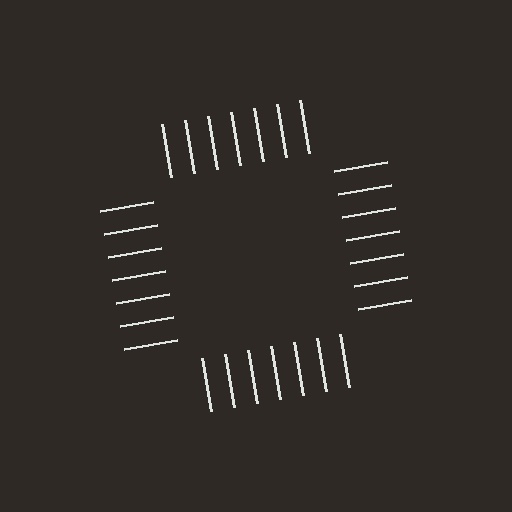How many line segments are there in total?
28 — 7 along each of the 4 edges.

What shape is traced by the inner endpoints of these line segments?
An illusory square — the line segments terminate on its edges but no continuous stroke is drawn.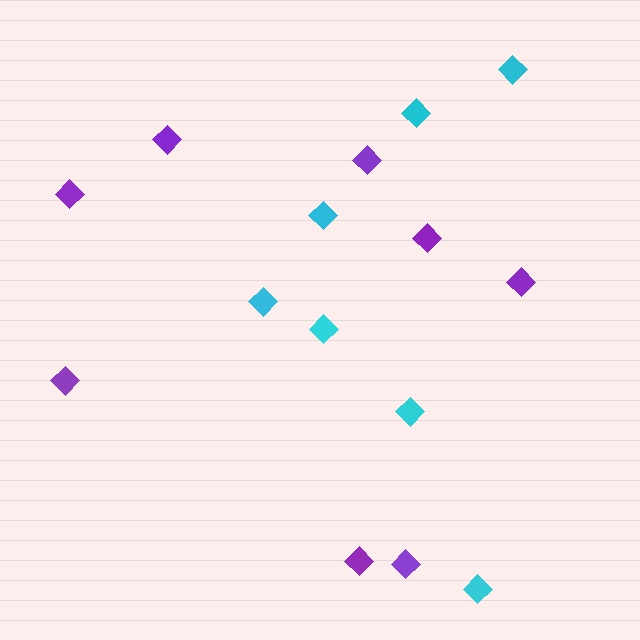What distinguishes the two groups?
There are 2 groups: one group of cyan diamonds (7) and one group of purple diamonds (8).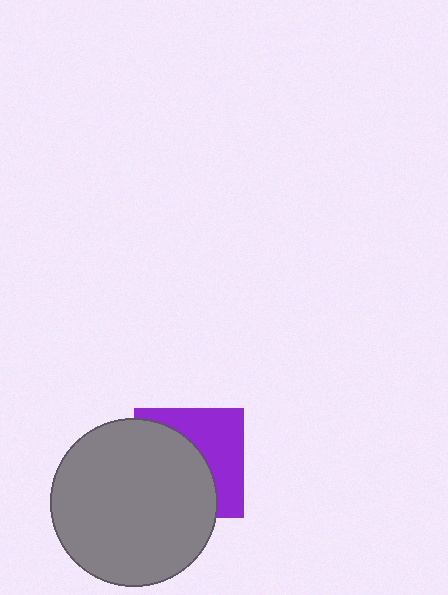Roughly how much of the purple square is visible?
A small part of it is visible (roughly 43%).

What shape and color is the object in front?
The object in front is a gray circle.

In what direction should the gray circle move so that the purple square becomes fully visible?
The gray circle should move left. That is the shortest direction to clear the overlap and leave the purple square fully visible.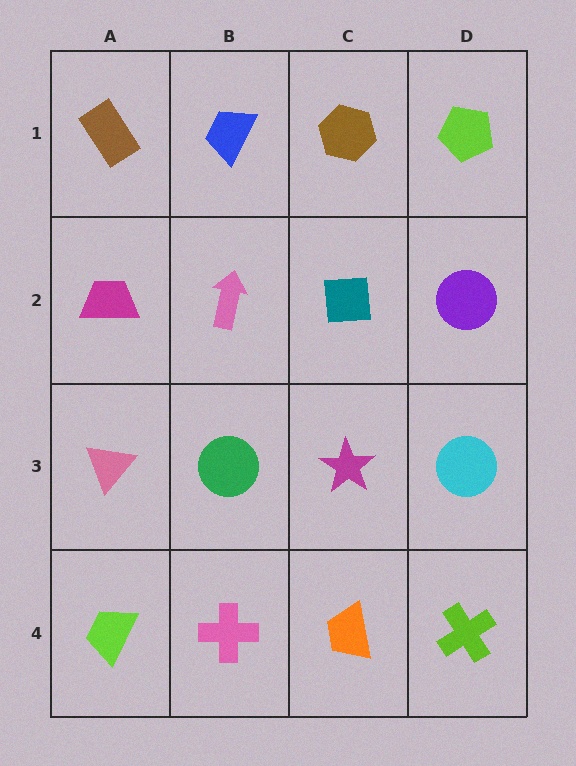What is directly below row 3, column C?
An orange trapezoid.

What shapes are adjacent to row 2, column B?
A blue trapezoid (row 1, column B), a green circle (row 3, column B), a magenta trapezoid (row 2, column A), a teal square (row 2, column C).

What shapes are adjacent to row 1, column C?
A teal square (row 2, column C), a blue trapezoid (row 1, column B), a lime pentagon (row 1, column D).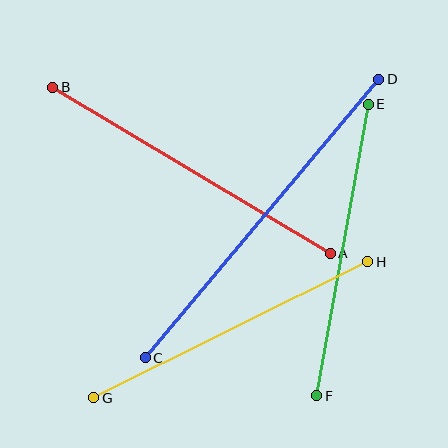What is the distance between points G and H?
The distance is approximately 306 pixels.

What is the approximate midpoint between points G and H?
The midpoint is at approximately (231, 330) pixels.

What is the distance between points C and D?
The distance is approximately 364 pixels.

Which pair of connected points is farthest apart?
Points C and D are farthest apart.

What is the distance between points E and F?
The distance is approximately 296 pixels.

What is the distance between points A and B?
The distance is approximately 324 pixels.